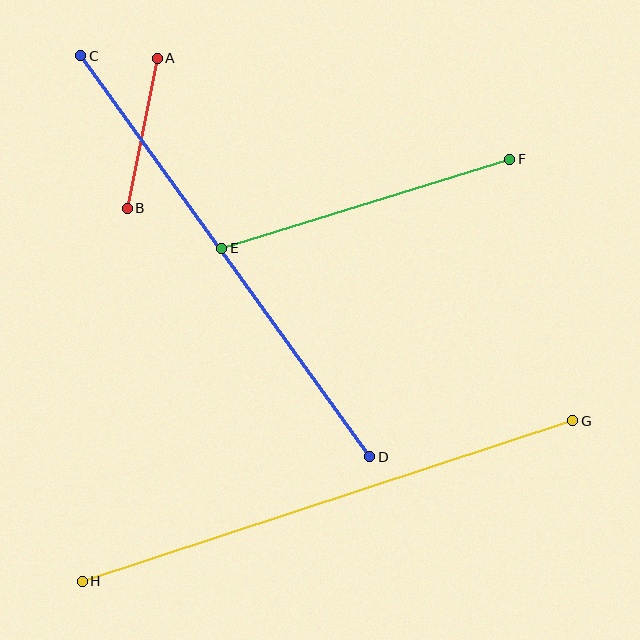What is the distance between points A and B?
The distance is approximately 153 pixels.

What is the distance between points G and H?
The distance is approximately 516 pixels.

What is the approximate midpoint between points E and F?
The midpoint is at approximately (366, 204) pixels.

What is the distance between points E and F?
The distance is approximately 302 pixels.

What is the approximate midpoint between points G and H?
The midpoint is at approximately (328, 501) pixels.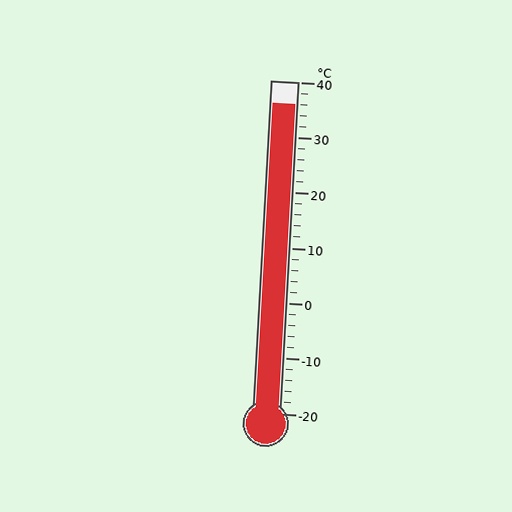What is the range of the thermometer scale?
The thermometer scale ranges from -20°C to 40°C.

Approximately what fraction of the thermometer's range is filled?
The thermometer is filled to approximately 95% of its range.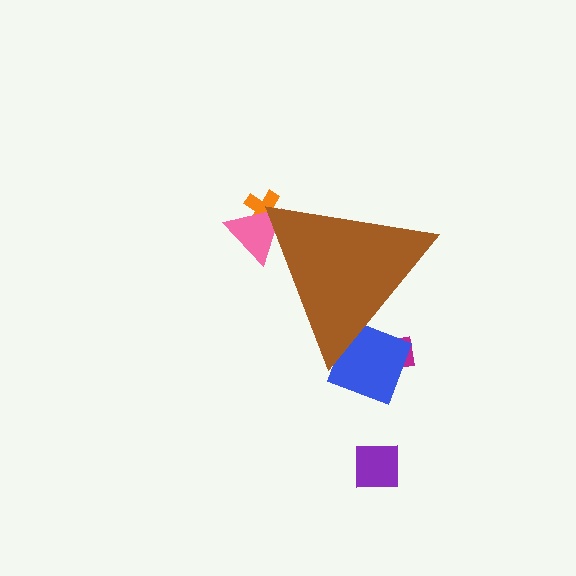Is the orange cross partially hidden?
Yes, the orange cross is partially hidden behind the brown triangle.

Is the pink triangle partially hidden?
Yes, the pink triangle is partially hidden behind the brown triangle.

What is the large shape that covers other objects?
A brown triangle.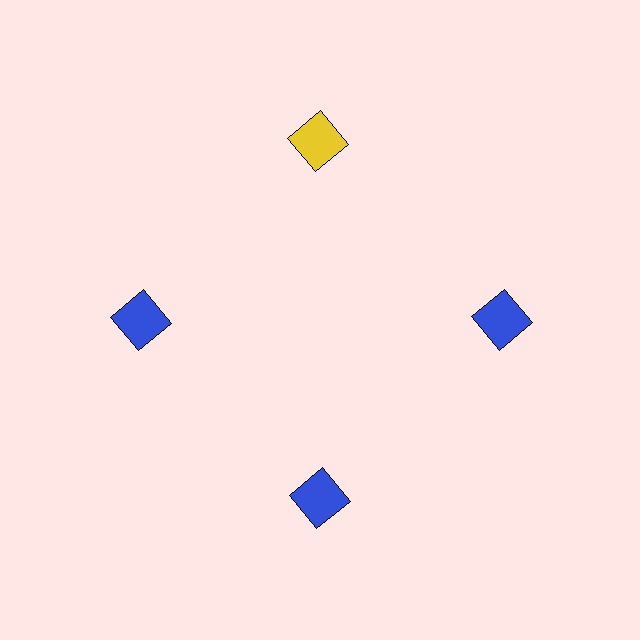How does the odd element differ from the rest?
It has a different color: yellow instead of blue.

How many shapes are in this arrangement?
There are 4 shapes arranged in a ring pattern.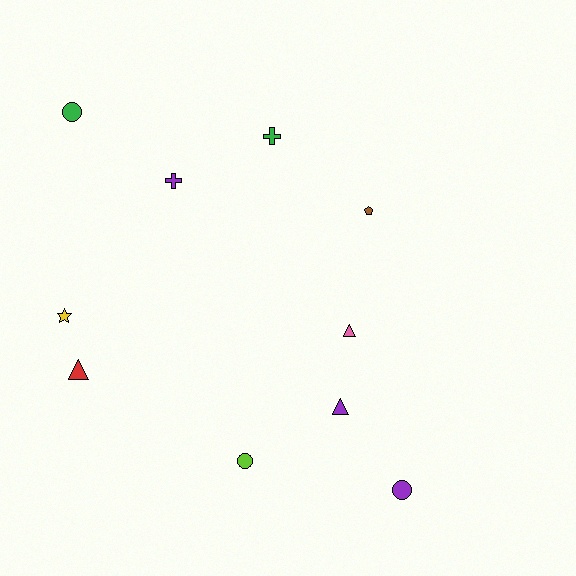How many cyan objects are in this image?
There are no cyan objects.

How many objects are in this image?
There are 10 objects.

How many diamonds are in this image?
There are no diamonds.